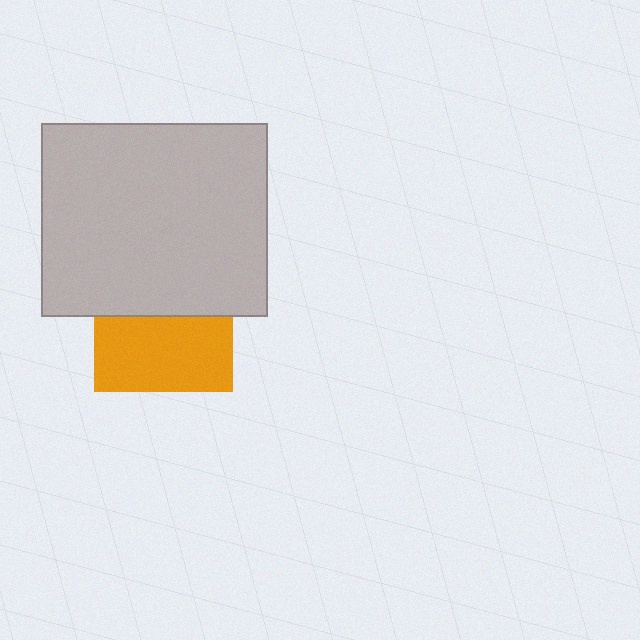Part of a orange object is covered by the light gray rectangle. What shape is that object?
It is a square.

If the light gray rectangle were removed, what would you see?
You would see the complete orange square.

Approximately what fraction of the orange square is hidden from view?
Roughly 46% of the orange square is hidden behind the light gray rectangle.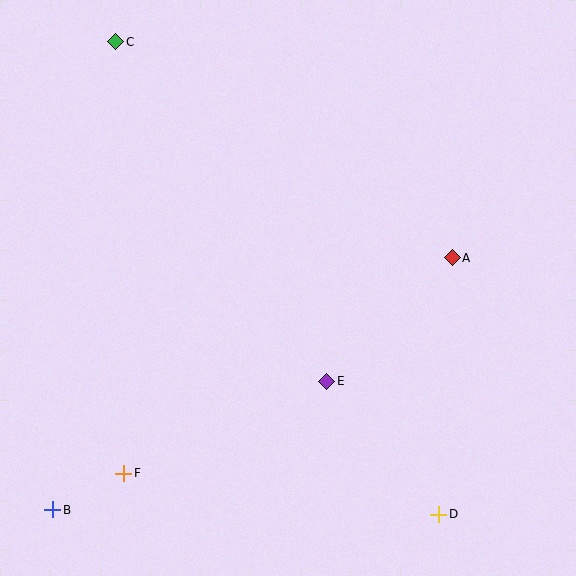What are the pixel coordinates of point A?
Point A is at (452, 258).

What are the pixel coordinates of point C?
Point C is at (116, 42).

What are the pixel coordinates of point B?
Point B is at (53, 510).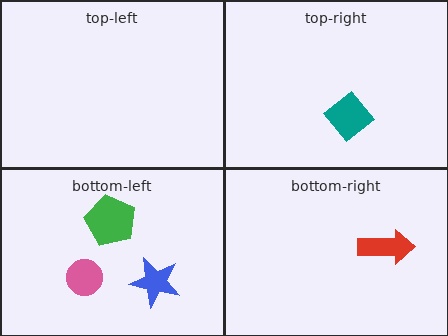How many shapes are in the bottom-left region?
3.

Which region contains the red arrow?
The bottom-right region.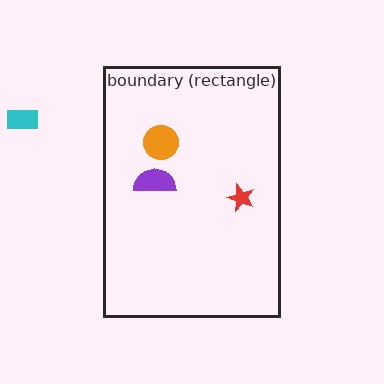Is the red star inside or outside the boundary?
Inside.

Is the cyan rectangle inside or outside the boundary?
Outside.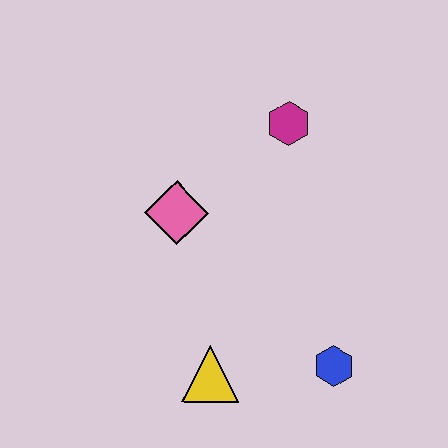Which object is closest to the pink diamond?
The magenta hexagon is closest to the pink diamond.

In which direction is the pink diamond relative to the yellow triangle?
The pink diamond is above the yellow triangle.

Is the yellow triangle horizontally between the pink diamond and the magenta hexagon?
Yes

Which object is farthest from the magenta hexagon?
The yellow triangle is farthest from the magenta hexagon.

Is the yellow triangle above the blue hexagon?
No